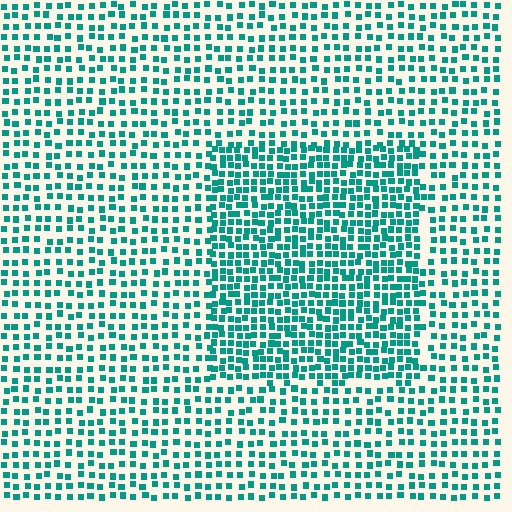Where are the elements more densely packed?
The elements are more densely packed inside the rectangle boundary.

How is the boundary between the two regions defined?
The boundary is defined by a change in element density (approximately 1.7x ratio). All elements are the same color, size, and shape.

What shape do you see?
I see a rectangle.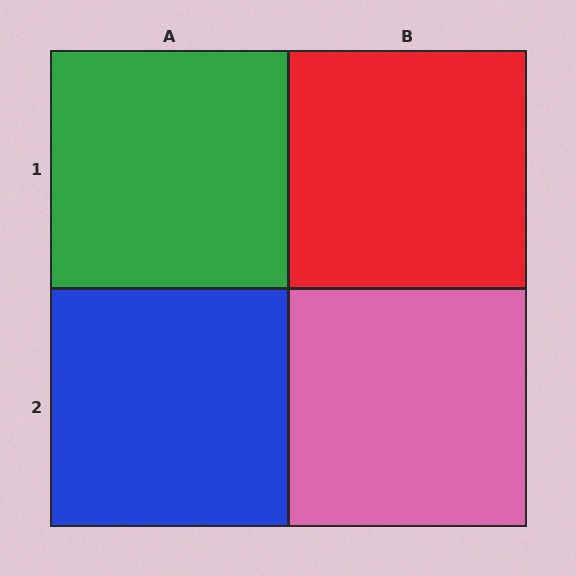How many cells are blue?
1 cell is blue.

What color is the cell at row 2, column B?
Pink.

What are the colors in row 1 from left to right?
Green, red.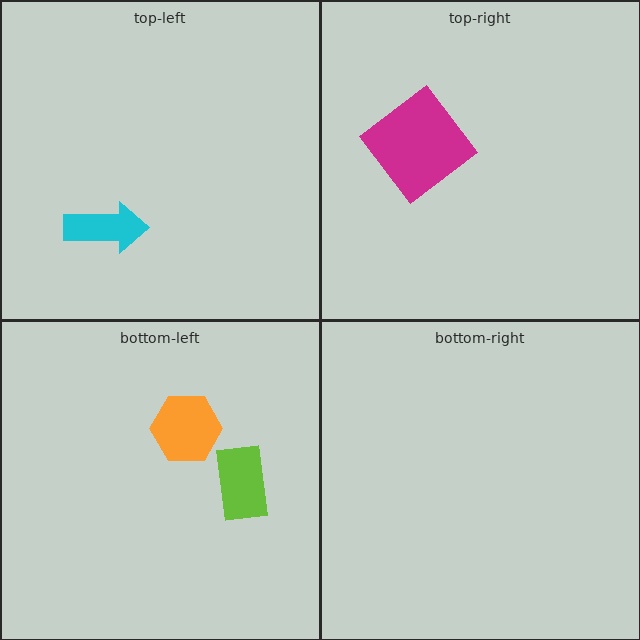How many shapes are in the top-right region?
1.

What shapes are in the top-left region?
The cyan arrow.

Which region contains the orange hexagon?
The bottom-left region.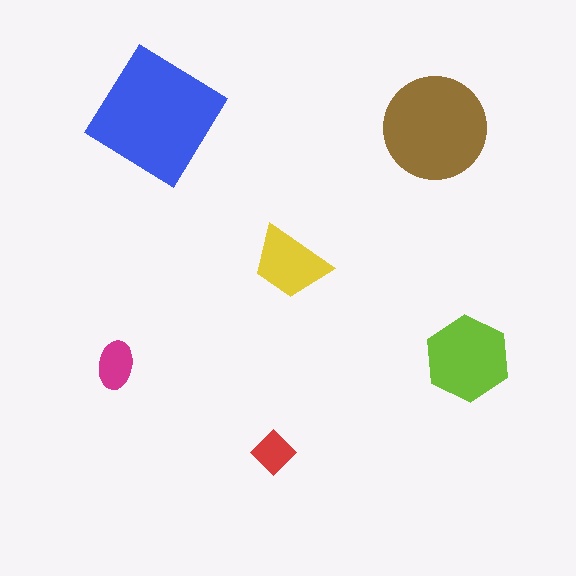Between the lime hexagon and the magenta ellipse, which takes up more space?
The lime hexagon.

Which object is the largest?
The blue diamond.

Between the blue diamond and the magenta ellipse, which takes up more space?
The blue diamond.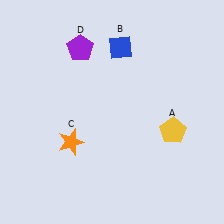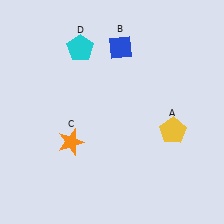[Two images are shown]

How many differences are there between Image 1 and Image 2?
There is 1 difference between the two images.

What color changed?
The pentagon (D) changed from purple in Image 1 to cyan in Image 2.